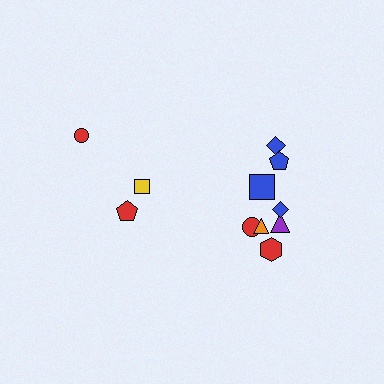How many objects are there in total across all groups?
There are 11 objects.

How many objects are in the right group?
There are 8 objects.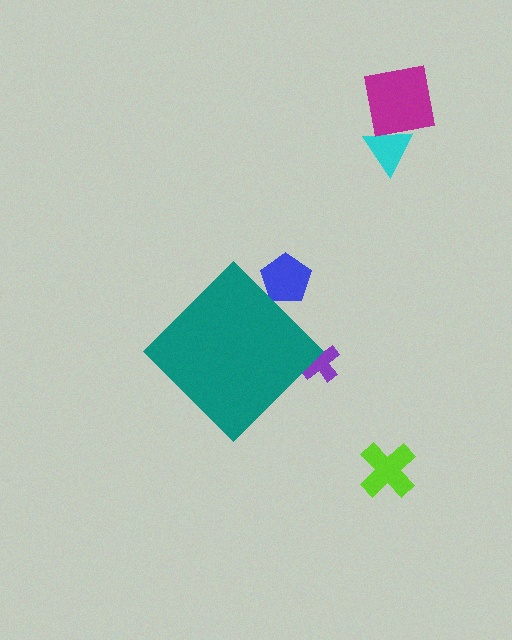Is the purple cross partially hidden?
Yes, the purple cross is partially hidden behind the teal diamond.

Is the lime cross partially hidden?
No, the lime cross is fully visible.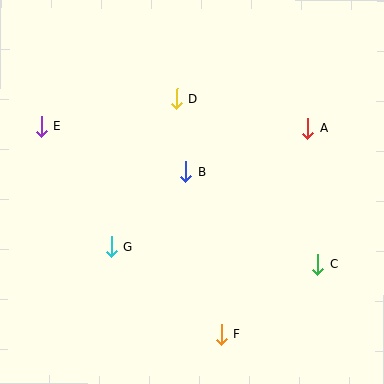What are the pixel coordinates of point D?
Point D is at (177, 99).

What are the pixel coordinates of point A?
Point A is at (308, 128).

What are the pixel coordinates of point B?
Point B is at (186, 172).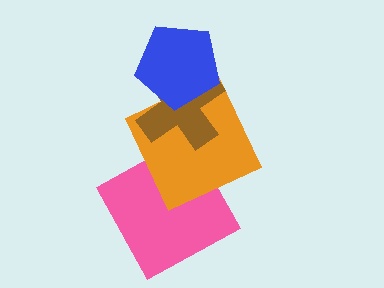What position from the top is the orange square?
The orange square is 3rd from the top.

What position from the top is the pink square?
The pink square is 4th from the top.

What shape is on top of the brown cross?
The blue pentagon is on top of the brown cross.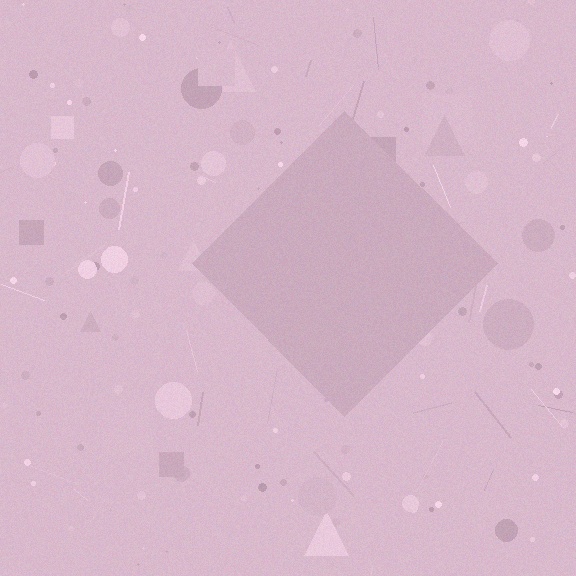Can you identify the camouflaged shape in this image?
The camouflaged shape is a diamond.